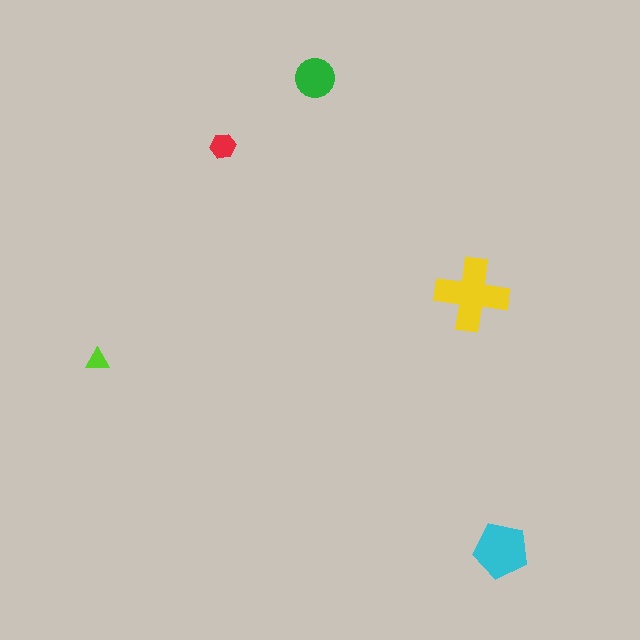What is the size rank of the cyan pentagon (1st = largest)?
2nd.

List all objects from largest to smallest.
The yellow cross, the cyan pentagon, the green circle, the red hexagon, the lime triangle.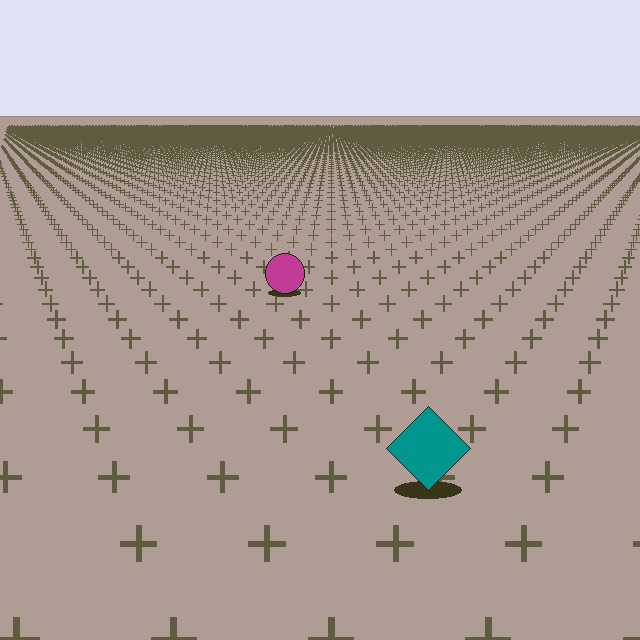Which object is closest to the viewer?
The teal diamond is closest. The texture marks near it are larger and more spread out.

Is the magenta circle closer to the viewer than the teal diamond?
No. The teal diamond is closer — you can tell from the texture gradient: the ground texture is coarser near it.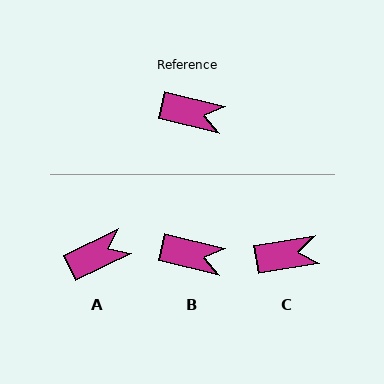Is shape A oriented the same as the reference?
No, it is off by about 40 degrees.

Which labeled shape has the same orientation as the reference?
B.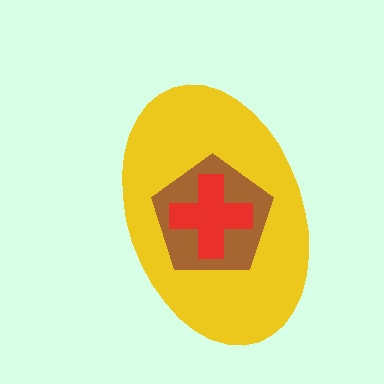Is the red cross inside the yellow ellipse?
Yes.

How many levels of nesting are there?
3.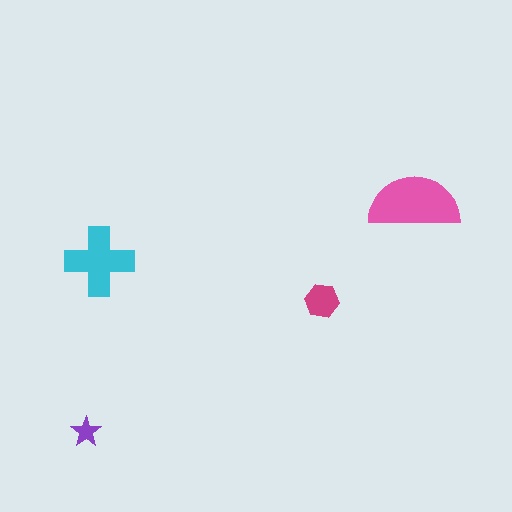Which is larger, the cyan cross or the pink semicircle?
The pink semicircle.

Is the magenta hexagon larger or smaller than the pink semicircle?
Smaller.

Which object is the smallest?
The purple star.